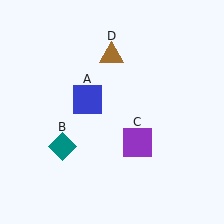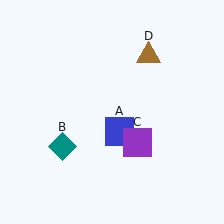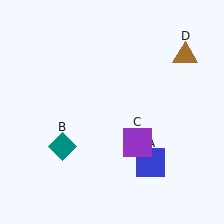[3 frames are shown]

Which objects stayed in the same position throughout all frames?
Teal diamond (object B) and purple square (object C) remained stationary.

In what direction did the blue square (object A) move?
The blue square (object A) moved down and to the right.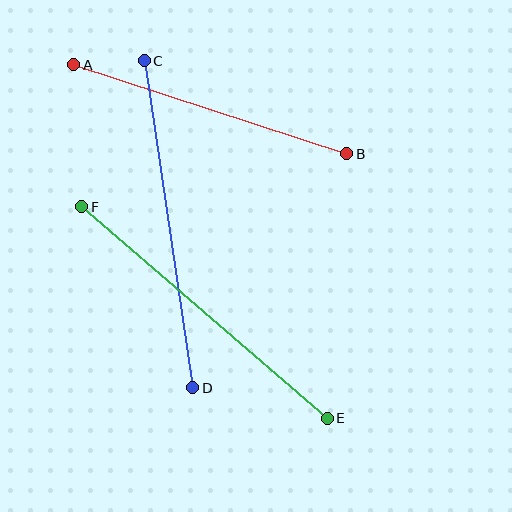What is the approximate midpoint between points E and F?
The midpoint is at approximately (205, 312) pixels.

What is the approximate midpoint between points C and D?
The midpoint is at approximately (169, 224) pixels.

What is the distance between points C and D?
The distance is approximately 331 pixels.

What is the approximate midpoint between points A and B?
The midpoint is at approximately (210, 109) pixels.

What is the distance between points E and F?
The distance is approximately 324 pixels.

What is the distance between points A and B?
The distance is approximately 287 pixels.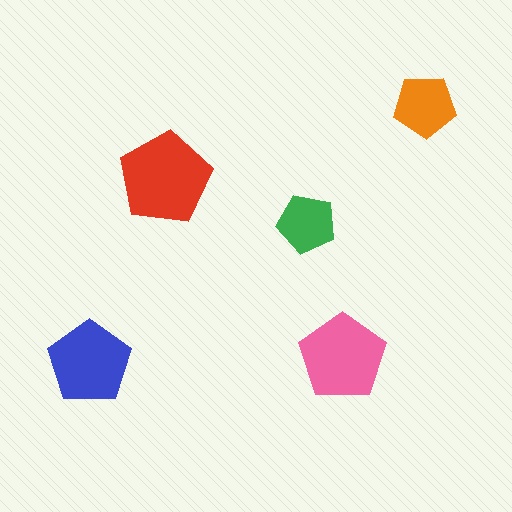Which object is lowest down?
The blue pentagon is bottommost.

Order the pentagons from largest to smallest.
the red one, the pink one, the blue one, the orange one, the green one.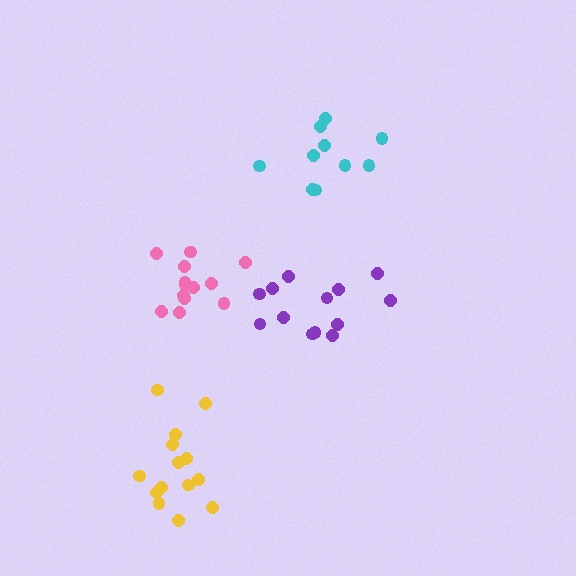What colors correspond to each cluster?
The clusters are colored: purple, yellow, cyan, pink.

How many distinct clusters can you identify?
There are 4 distinct clusters.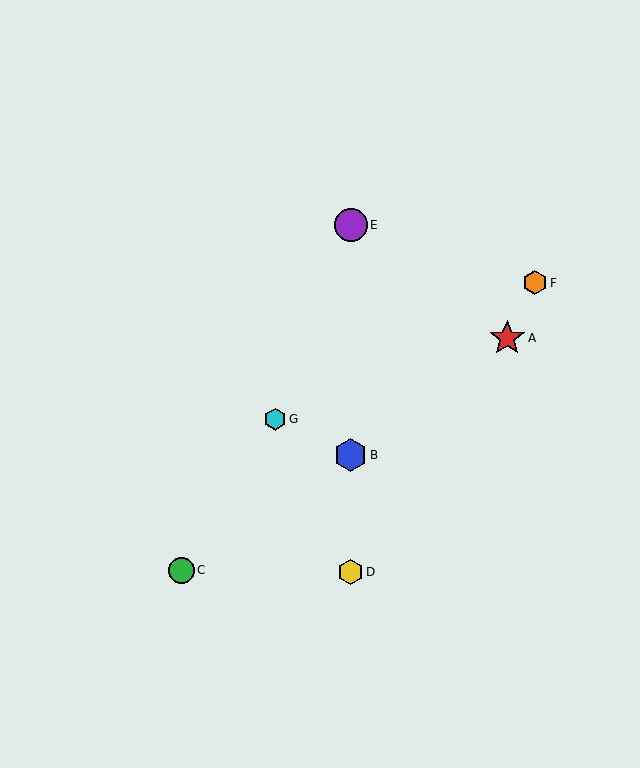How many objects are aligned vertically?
3 objects (B, D, E) are aligned vertically.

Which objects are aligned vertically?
Objects B, D, E are aligned vertically.